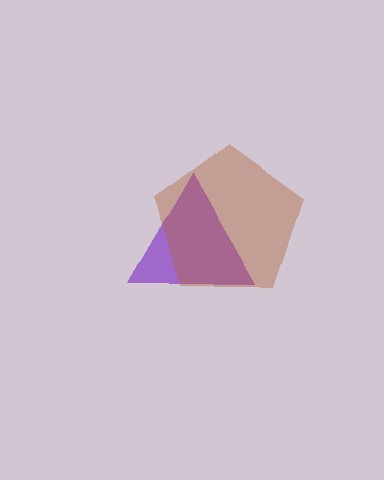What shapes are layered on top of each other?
The layered shapes are: a purple triangle, a brown pentagon.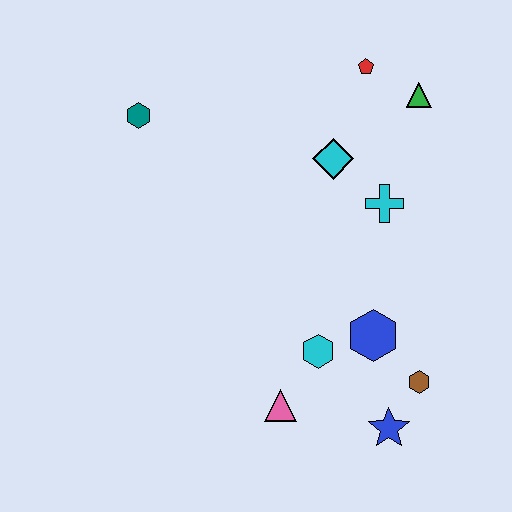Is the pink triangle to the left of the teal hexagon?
No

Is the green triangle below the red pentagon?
Yes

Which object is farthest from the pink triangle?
The red pentagon is farthest from the pink triangle.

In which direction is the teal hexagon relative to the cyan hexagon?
The teal hexagon is above the cyan hexagon.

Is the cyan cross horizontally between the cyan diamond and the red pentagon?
No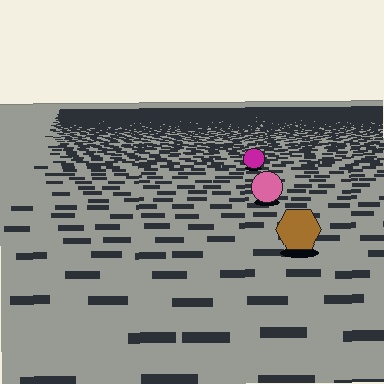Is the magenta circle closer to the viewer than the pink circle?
No. The pink circle is closer — you can tell from the texture gradient: the ground texture is coarser near it.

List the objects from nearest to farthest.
From nearest to farthest: the brown hexagon, the pink circle, the magenta circle.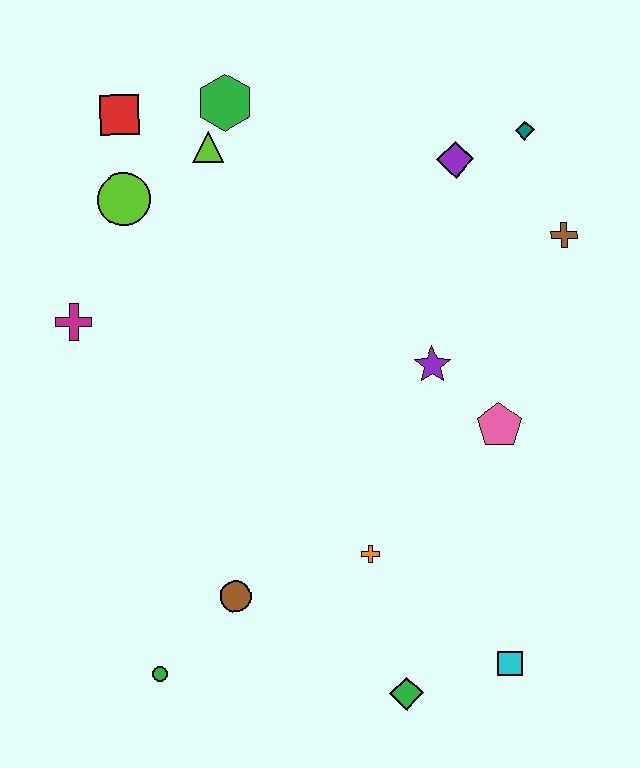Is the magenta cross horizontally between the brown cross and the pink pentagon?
No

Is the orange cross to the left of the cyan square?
Yes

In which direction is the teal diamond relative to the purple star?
The teal diamond is above the purple star.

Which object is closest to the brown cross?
The teal diamond is closest to the brown cross.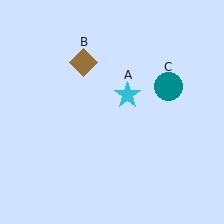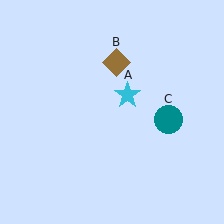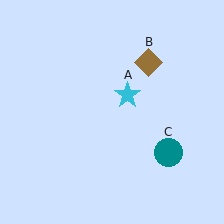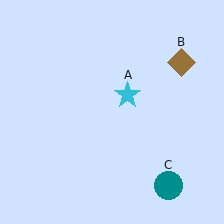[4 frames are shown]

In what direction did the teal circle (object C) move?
The teal circle (object C) moved down.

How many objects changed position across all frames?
2 objects changed position: brown diamond (object B), teal circle (object C).